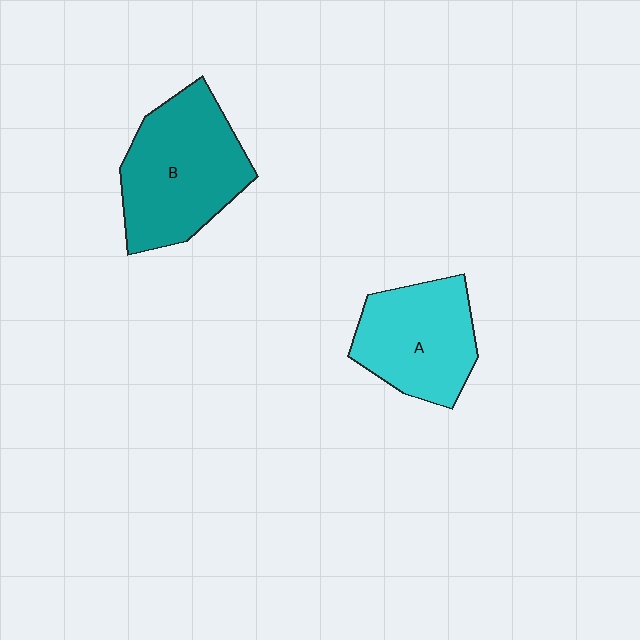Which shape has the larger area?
Shape B (teal).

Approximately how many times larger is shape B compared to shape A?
Approximately 1.3 times.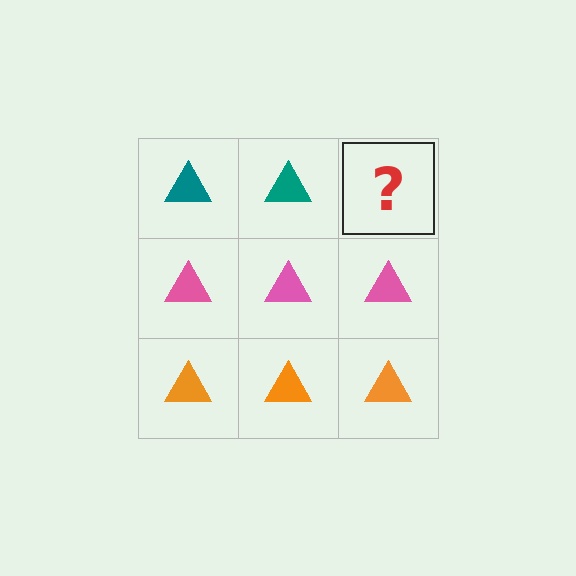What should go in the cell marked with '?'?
The missing cell should contain a teal triangle.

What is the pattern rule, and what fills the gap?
The rule is that each row has a consistent color. The gap should be filled with a teal triangle.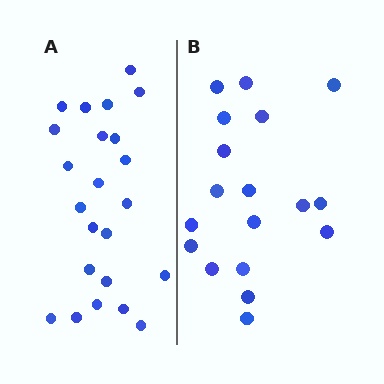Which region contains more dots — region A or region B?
Region A (the left region) has more dots.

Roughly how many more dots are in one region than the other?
Region A has about 5 more dots than region B.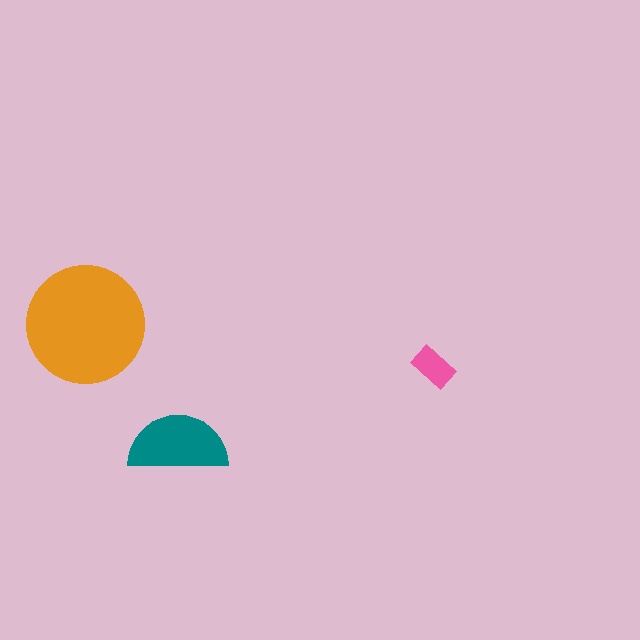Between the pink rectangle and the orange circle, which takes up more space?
The orange circle.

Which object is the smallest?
The pink rectangle.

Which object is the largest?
The orange circle.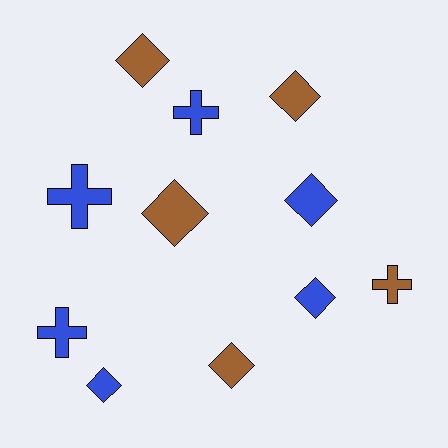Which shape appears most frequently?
Diamond, with 7 objects.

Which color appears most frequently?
Blue, with 6 objects.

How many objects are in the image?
There are 11 objects.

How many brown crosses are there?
There is 1 brown cross.